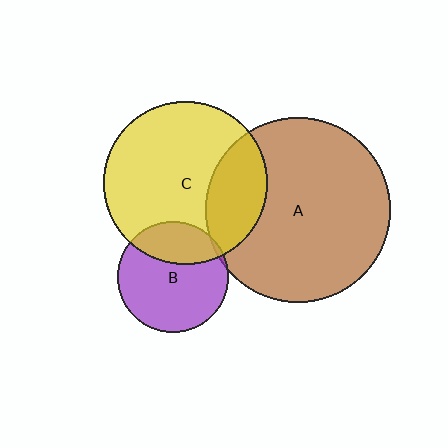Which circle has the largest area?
Circle A (brown).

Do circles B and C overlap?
Yes.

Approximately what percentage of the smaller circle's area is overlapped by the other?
Approximately 30%.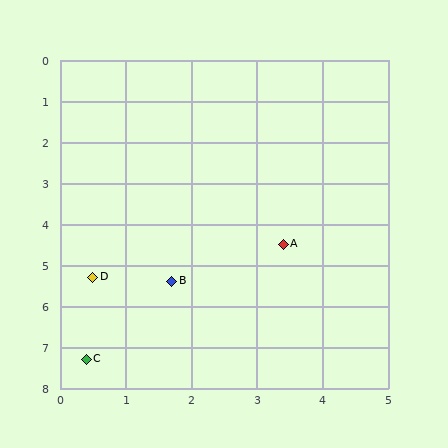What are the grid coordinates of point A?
Point A is at approximately (3.4, 4.5).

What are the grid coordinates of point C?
Point C is at approximately (0.4, 7.3).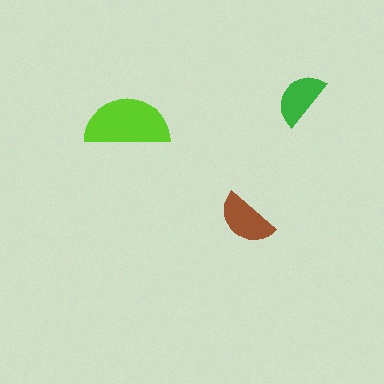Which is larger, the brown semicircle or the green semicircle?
The brown one.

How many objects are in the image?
There are 3 objects in the image.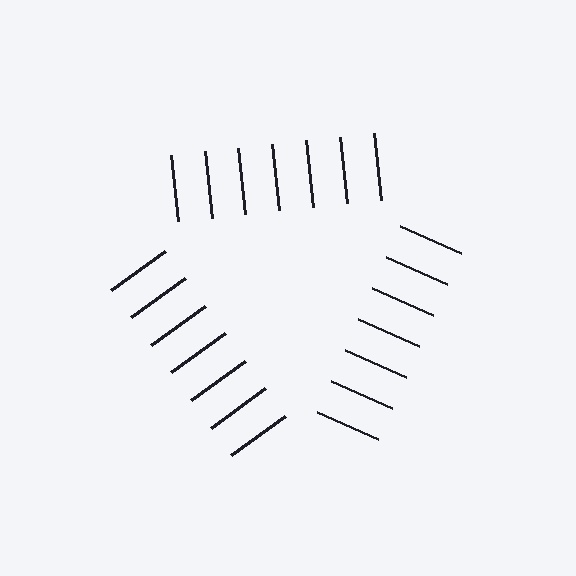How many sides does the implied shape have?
3 sides — the line-ends trace a triangle.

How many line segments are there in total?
21 — 7 along each of the 3 edges.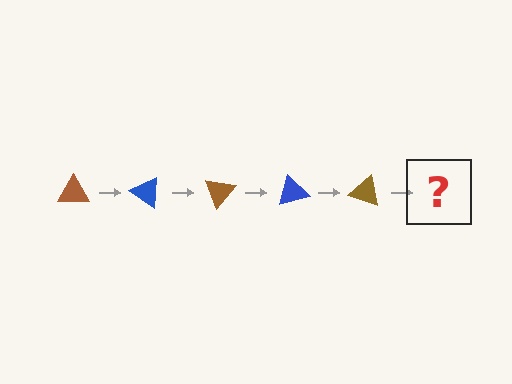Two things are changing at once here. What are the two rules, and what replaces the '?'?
The two rules are that it rotates 35 degrees each step and the color cycles through brown and blue. The '?' should be a blue triangle, rotated 175 degrees from the start.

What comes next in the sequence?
The next element should be a blue triangle, rotated 175 degrees from the start.